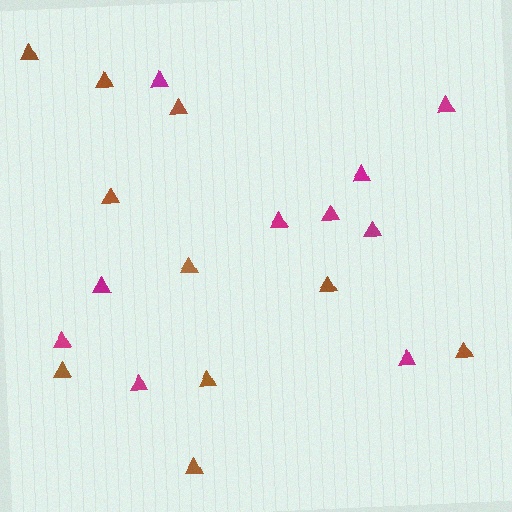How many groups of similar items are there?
There are 2 groups: one group of brown triangles (10) and one group of magenta triangles (10).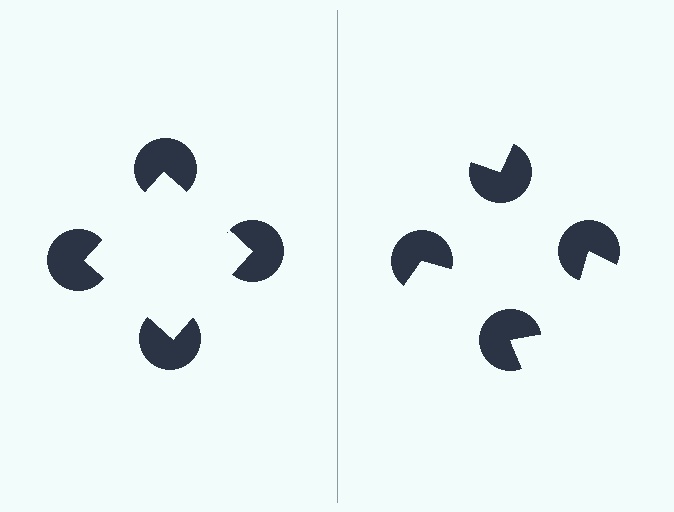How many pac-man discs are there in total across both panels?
8 — 4 on each side.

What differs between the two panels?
The pac-man discs are positioned identically on both sides; only the wedge orientations differ. On the left they align to a square; on the right they are misaligned.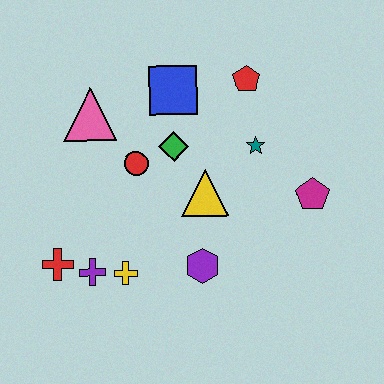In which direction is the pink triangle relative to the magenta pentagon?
The pink triangle is to the left of the magenta pentagon.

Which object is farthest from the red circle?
The magenta pentagon is farthest from the red circle.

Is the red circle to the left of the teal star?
Yes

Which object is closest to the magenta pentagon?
The teal star is closest to the magenta pentagon.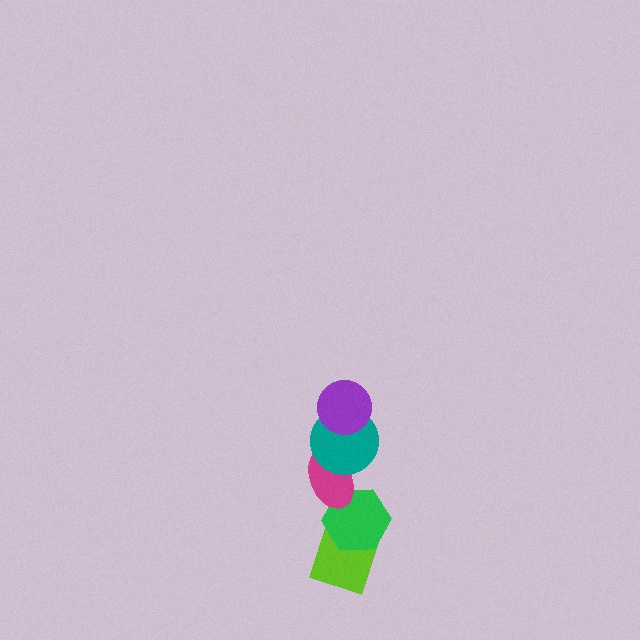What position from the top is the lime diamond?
The lime diamond is 5th from the top.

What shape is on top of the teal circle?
The purple circle is on top of the teal circle.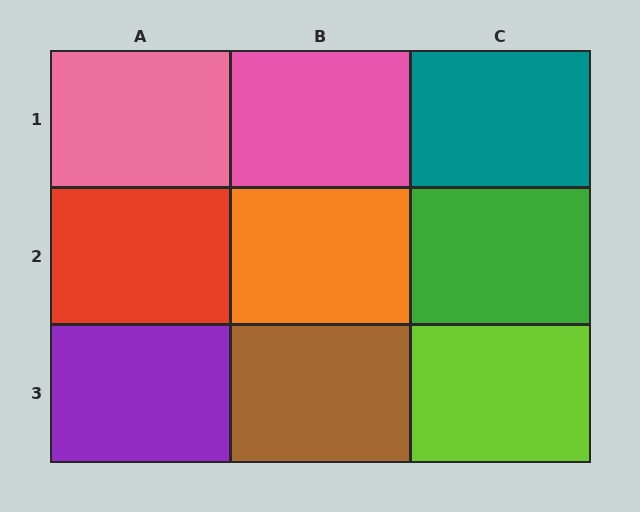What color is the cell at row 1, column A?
Pink.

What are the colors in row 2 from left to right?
Red, orange, green.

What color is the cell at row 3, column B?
Brown.